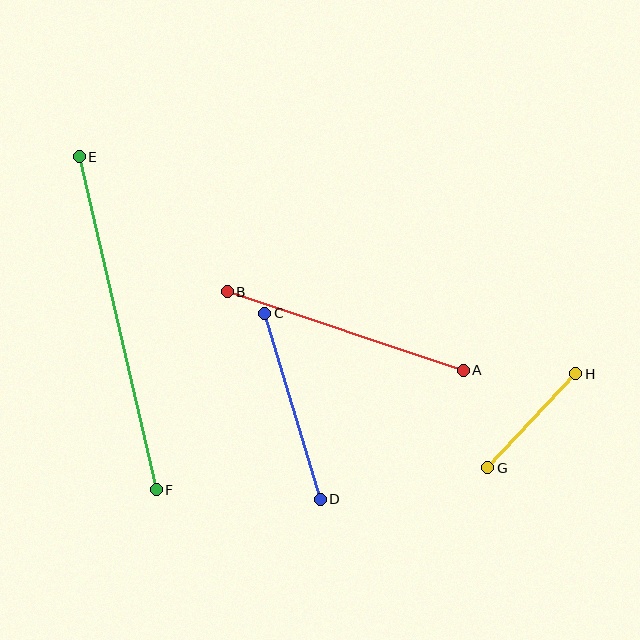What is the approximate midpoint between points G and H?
The midpoint is at approximately (532, 421) pixels.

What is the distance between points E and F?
The distance is approximately 342 pixels.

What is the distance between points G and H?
The distance is approximately 129 pixels.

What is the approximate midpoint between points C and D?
The midpoint is at approximately (293, 406) pixels.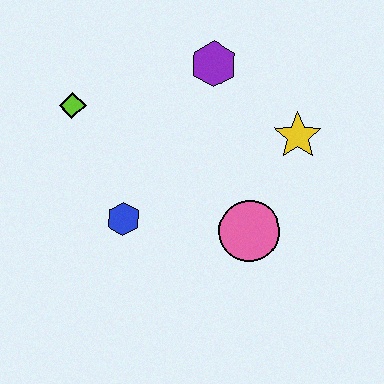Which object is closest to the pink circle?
The yellow star is closest to the pink circle.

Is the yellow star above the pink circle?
Yes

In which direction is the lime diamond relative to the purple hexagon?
The lime diamond is to the left of the purple hexagon.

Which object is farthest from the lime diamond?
The yellow star is farthest from the lime diamond.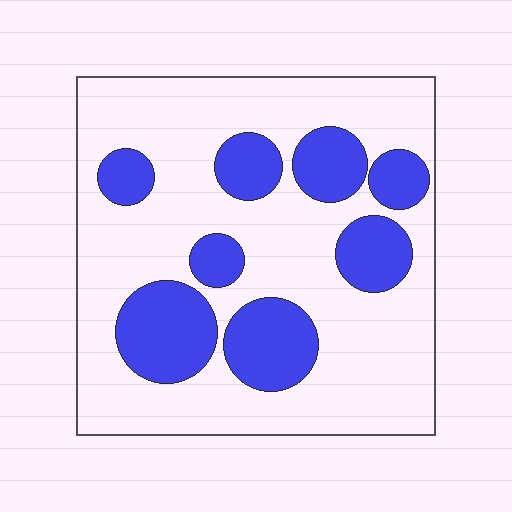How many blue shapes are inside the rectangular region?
8.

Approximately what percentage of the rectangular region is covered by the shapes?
Approximately 30%.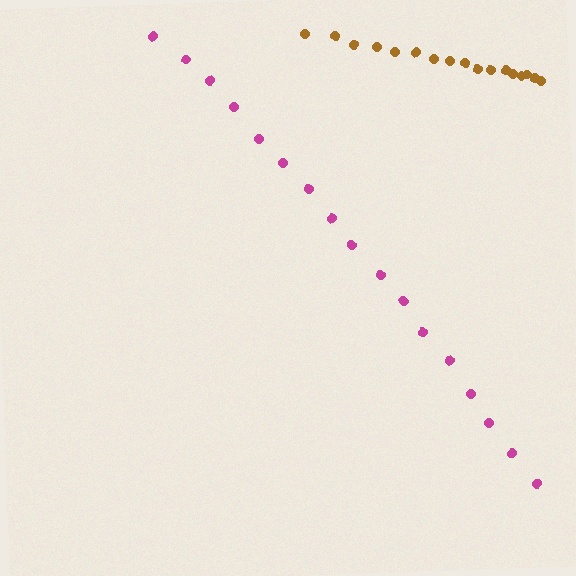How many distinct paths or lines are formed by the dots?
There are 2 distinct paths.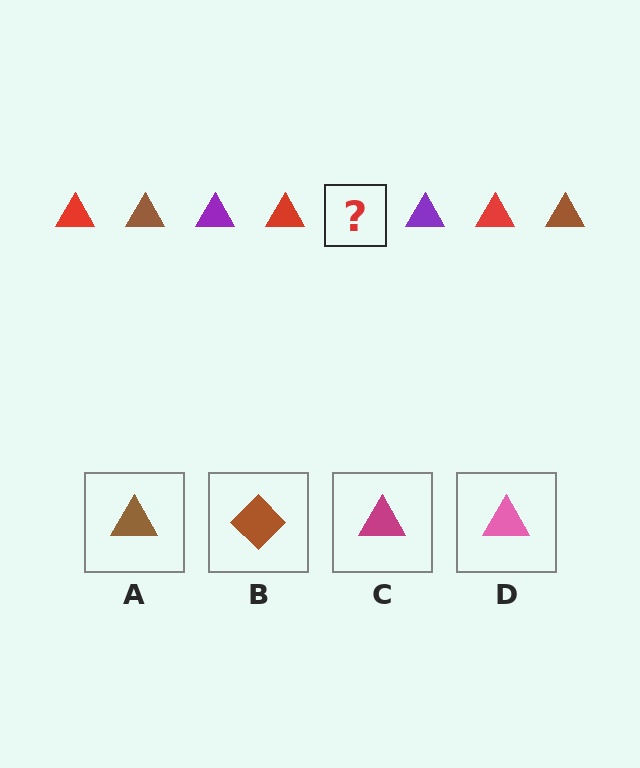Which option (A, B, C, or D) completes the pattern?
A.